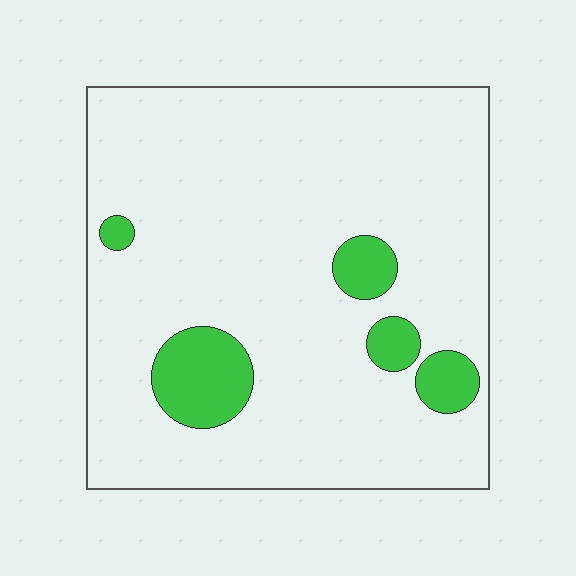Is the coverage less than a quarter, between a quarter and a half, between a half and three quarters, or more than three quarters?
Less than a quarter.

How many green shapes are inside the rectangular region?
5.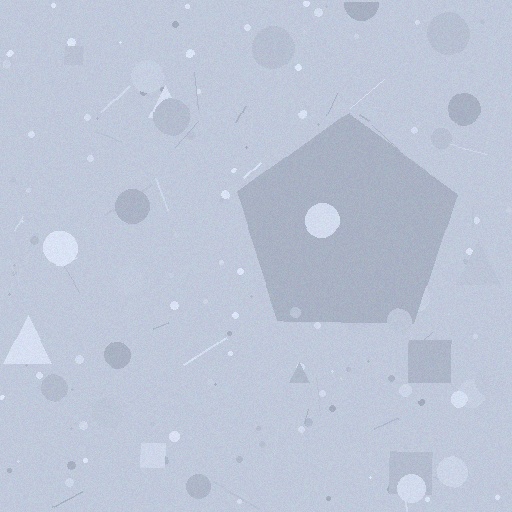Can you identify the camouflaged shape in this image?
The camouflaged shape is a pentagon.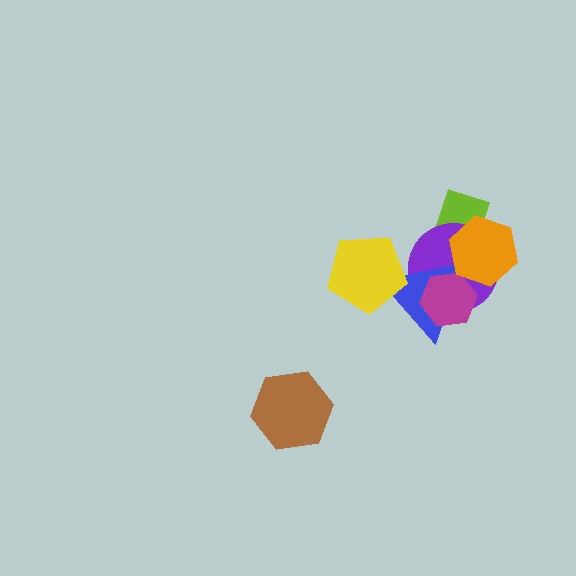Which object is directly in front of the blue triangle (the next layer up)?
The magenta hexagon is directly in front of the blue triangle.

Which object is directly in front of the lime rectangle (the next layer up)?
The purple circle is directly in front of the lime rectangle.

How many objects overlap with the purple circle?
4 objects overlap with the purple circle.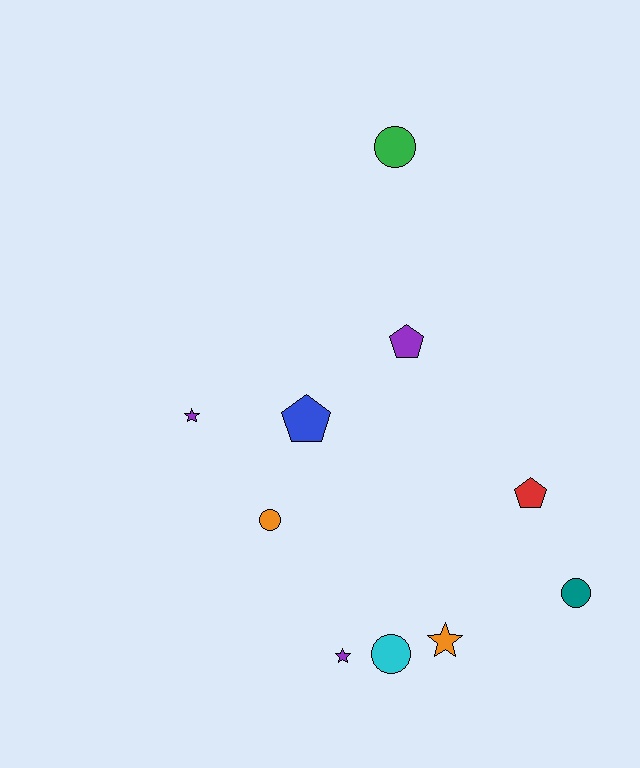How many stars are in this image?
There are 3 stars.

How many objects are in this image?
There are 10 objects.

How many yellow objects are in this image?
There are no yellow objects.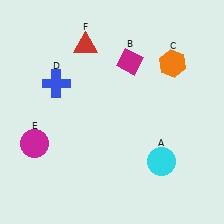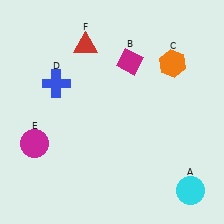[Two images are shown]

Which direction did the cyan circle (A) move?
The cyan circle (A) moved down.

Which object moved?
The cyan circle (A) moved down.